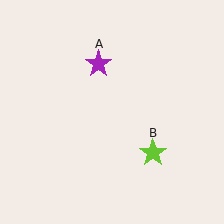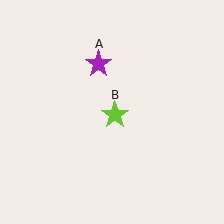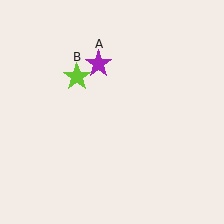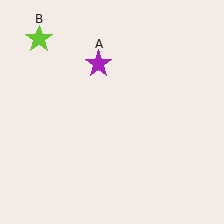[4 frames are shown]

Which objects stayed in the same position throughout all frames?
Purple star (object A) remained stationary.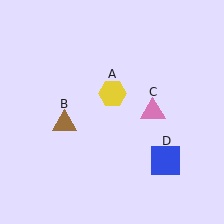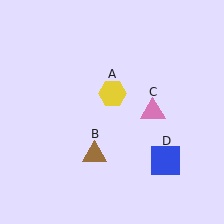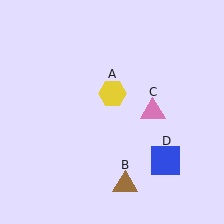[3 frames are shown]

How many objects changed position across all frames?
1 object changed position: brown triangle (object B).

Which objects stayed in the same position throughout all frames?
Yellow hexagon (object A) and pink triangle (object C) and blue square (object D) remained stationary.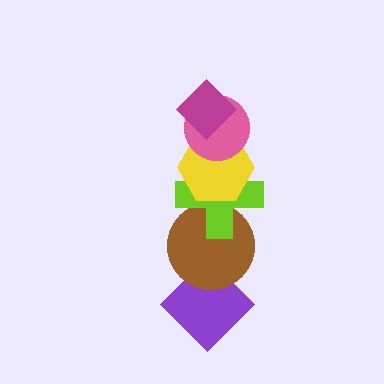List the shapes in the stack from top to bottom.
From top to bottom: the magenta diamond, the pink circle, the yellow hexagon, the lime cross, the brown circle, the purple diamond.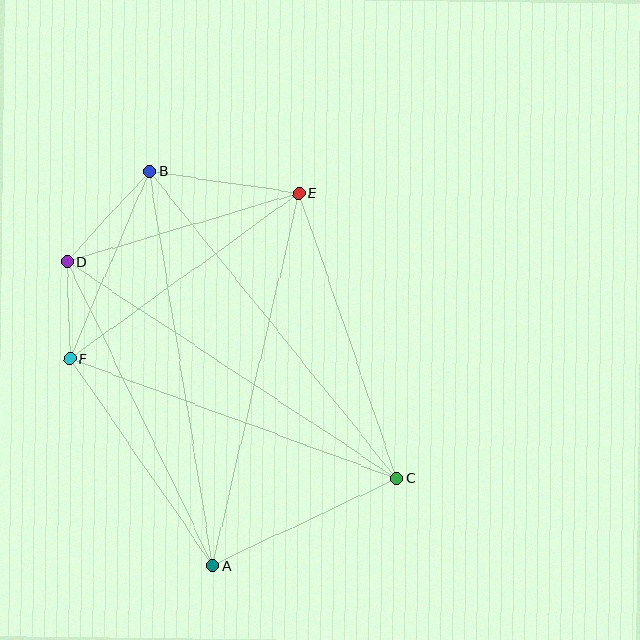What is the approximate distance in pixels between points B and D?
The distance between B and D is approximately 122 pixels.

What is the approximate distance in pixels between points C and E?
The distance between C and E is approximately 301 pixels.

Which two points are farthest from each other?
Points A and B are farthest from each other.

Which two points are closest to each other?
Points D and F are closest to each other.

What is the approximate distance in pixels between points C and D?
The distance between C and D is approximately 395 pixels.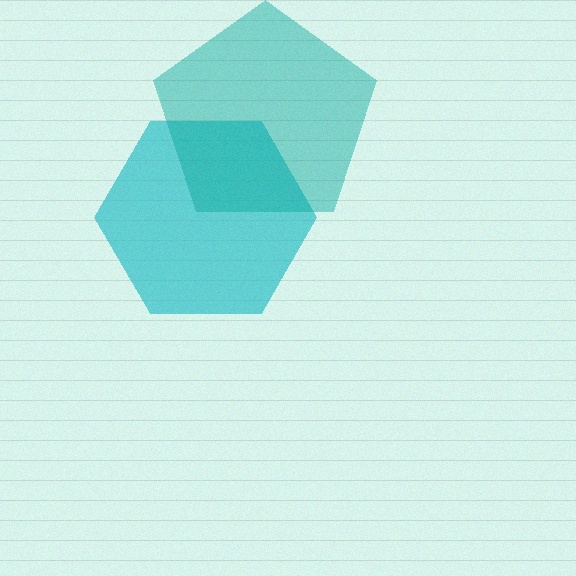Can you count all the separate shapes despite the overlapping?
Yes, there are 2 separate shapes.